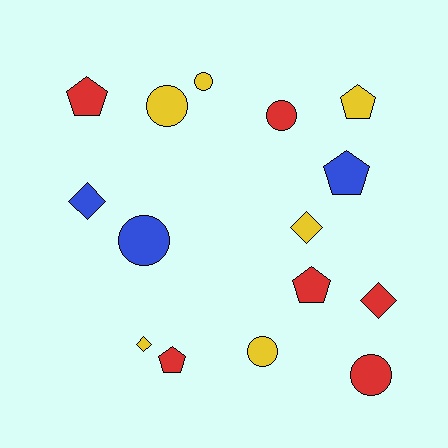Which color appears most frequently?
Red, with 6 objects.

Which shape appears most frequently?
Circle, with 6 objects.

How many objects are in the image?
There are 15 objects.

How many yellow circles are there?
There are 3 yellow circles.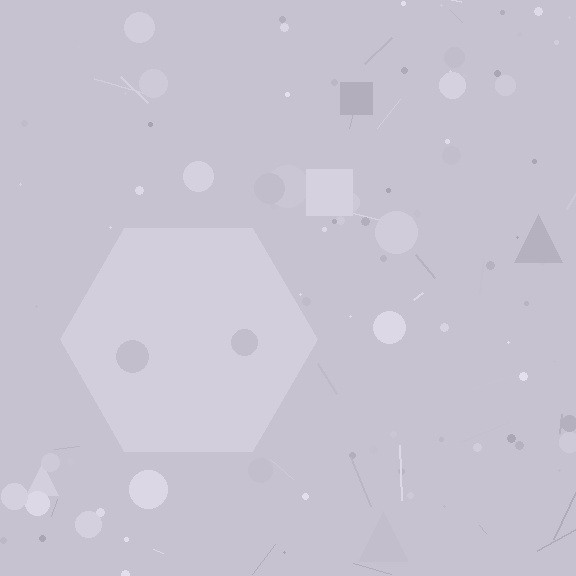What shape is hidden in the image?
A hexagon is hidden in the image.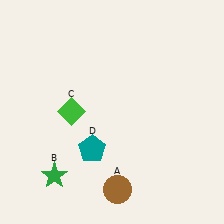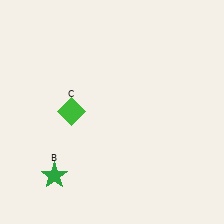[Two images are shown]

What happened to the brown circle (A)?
The brown circle (A) was removed in Image 2. It was in the bottom-right area of Image 1.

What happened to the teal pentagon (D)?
The teal pentagon (D) was removed in Image 2. It was in the bottom-left area of Image 1.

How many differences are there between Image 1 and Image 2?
There are 2 differences between the two images.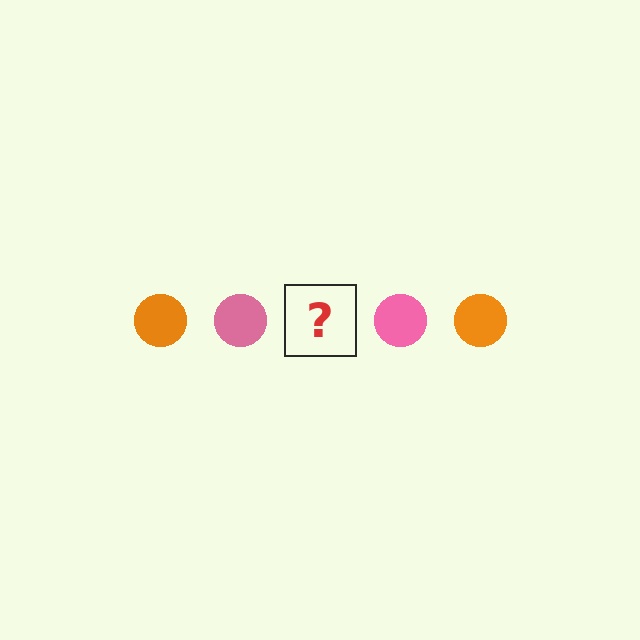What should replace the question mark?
The question mark should be replaced with an orange circle.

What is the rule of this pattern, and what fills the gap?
The rule is that the pattern cycles through orange, pink circles. The gap should be filled with an orange circle.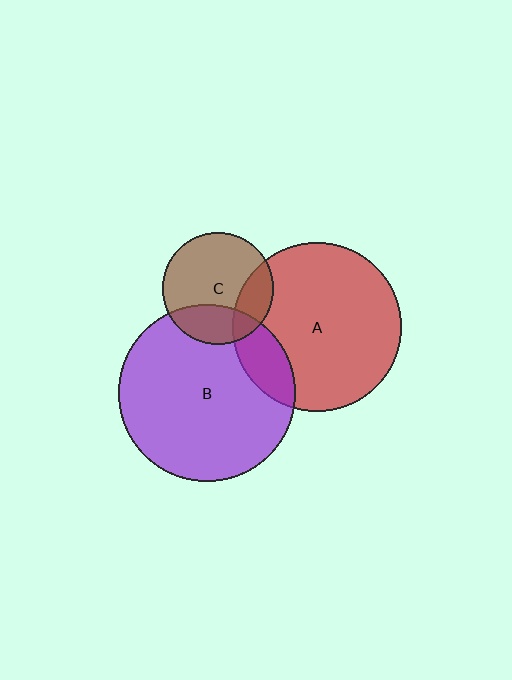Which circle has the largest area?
Circle B (purple).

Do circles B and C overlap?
Yes.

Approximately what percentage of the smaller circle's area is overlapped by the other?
Approximately 25%.